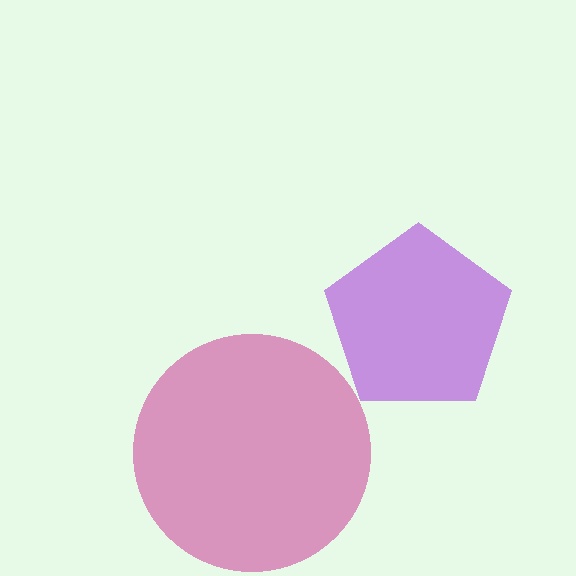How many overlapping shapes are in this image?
There are 2 overlapping shapes in the image.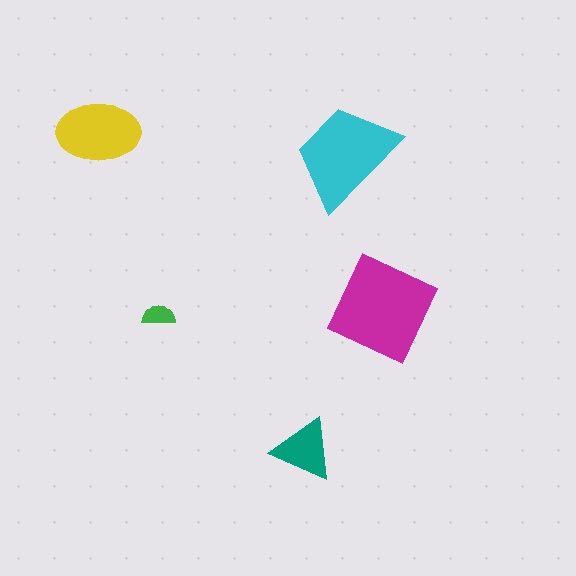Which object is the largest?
The magenta square.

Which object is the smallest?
The green semicircle.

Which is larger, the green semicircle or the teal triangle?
The teal triangle.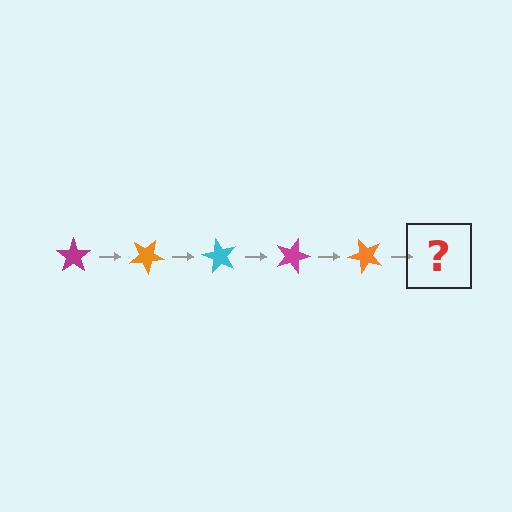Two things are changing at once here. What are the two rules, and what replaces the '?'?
The two rules are that it rotates 30 degrees each step and the color cycles through magenta, orange, and cyan. The '?' should be a cyan star, rotated 150 degrees from the start.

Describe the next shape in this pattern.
It should be a cyan star, rotated 150 degrees from the start.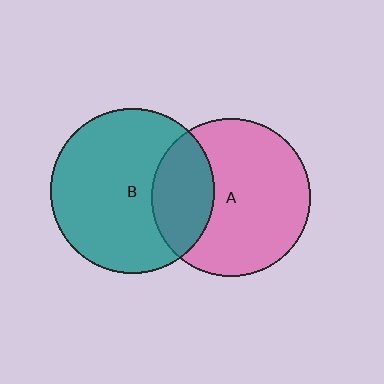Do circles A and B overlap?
Yes.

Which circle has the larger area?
Circle B (teal).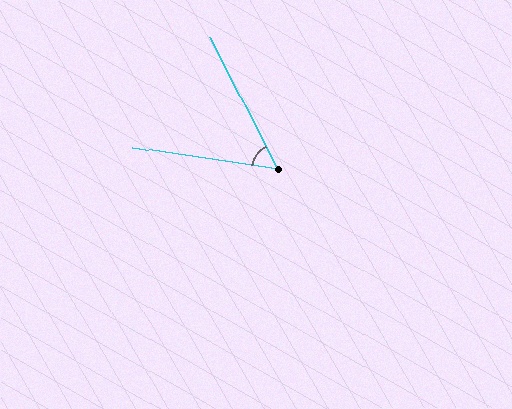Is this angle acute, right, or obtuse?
It is acute.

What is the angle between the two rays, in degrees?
Approximately 54 degrees.